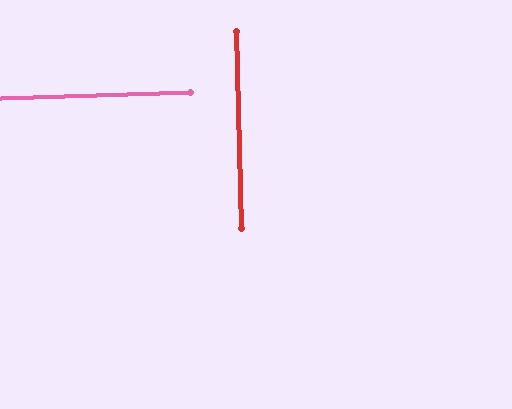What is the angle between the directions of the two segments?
Approximately 89 degrees.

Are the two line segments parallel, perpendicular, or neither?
Perpendicular — they meet at approximately 89°.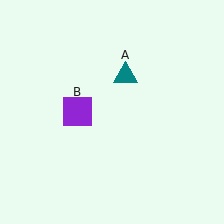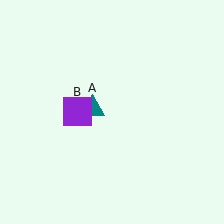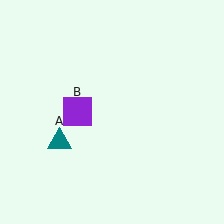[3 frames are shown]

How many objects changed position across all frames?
1 object changed position: teal triangle (object A).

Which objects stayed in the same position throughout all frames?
Purple square (object B) remained stationary.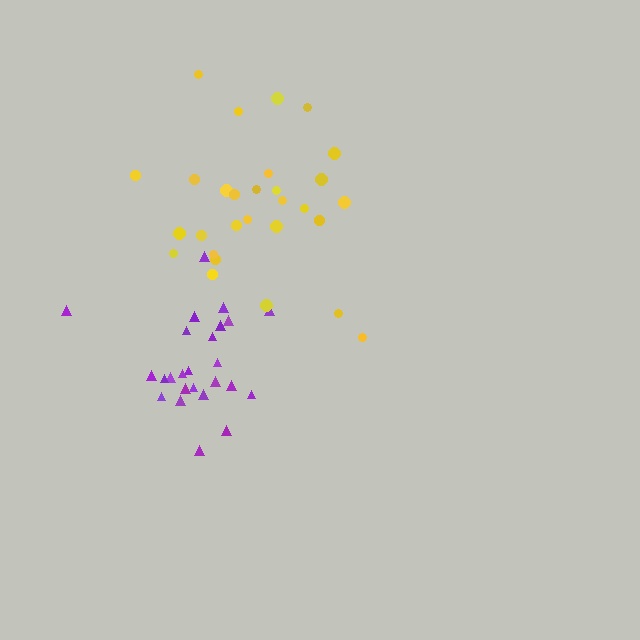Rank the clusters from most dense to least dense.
purple, yellow.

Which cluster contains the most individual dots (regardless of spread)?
Yellow (29).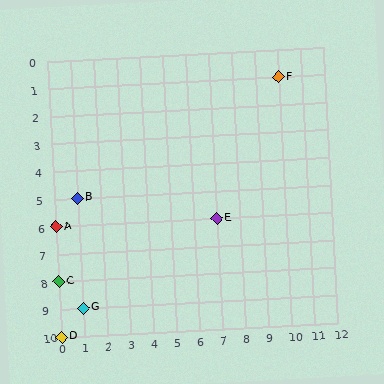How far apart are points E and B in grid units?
Points E and B are 6 columns and 1 row apart (about 6.1 grid units diagonally).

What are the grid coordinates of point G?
Point G is at grid coordinates (1, 9).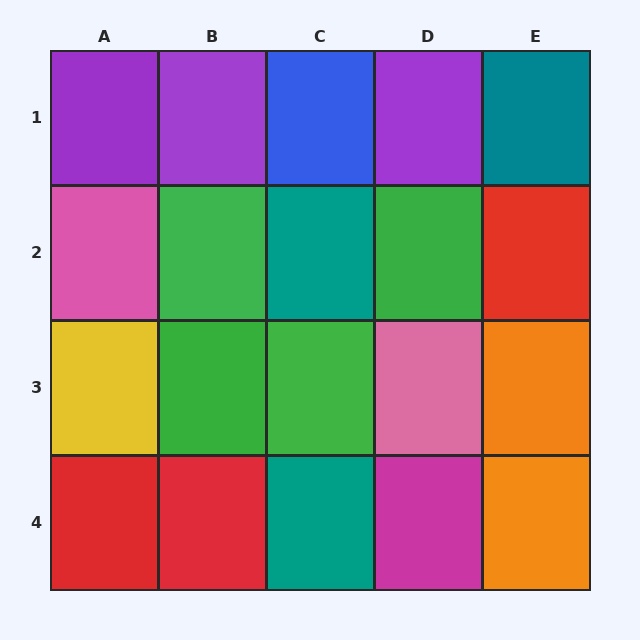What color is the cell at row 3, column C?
Green.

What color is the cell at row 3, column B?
Green.